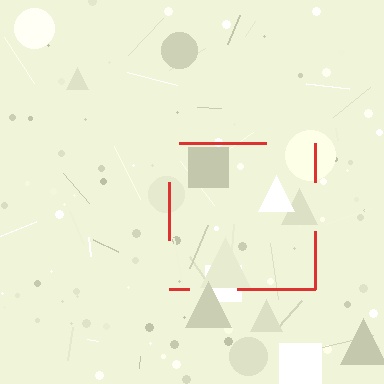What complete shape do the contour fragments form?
The contour fragments form a square.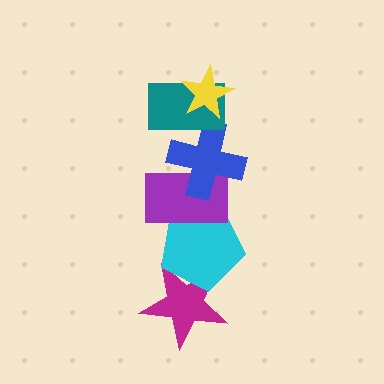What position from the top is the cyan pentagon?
The cyan pentagon is 5th from the top.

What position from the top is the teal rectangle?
The teal rectangle is 2nd from the top.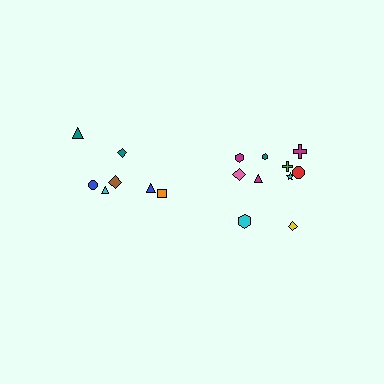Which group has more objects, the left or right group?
The right group.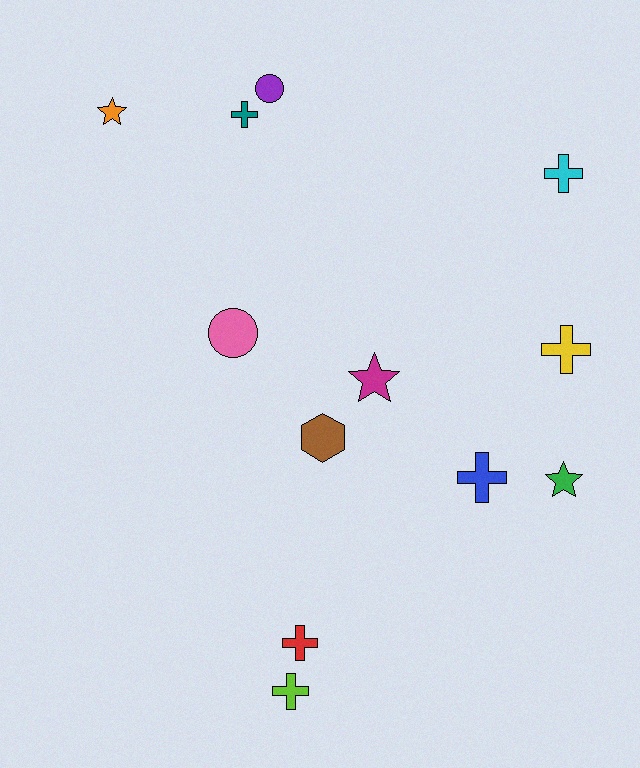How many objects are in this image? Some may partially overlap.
There are 12 objects.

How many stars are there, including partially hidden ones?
There are 3 stars.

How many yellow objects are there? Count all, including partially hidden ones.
There is 1 yellow object.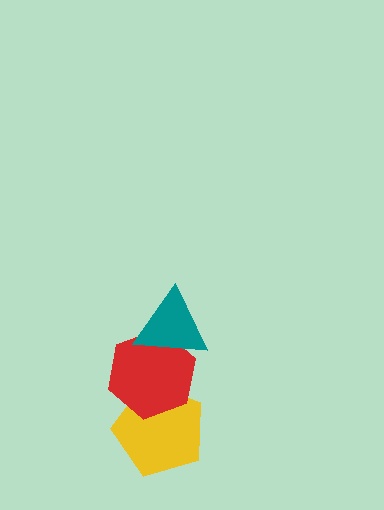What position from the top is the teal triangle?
The teal triangle is 1st from the top.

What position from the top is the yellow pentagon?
The yellow pentagon is 3rd from the top.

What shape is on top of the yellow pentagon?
The red hexagon is on top of the yellow pentagon.